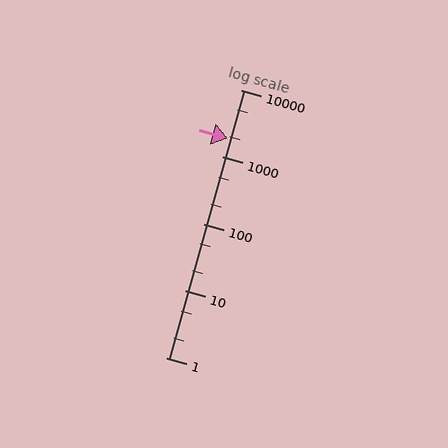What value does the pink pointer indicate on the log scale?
The pointer indicates approximately 1900.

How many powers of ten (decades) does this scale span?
The scale spans 4 decades, from 1 to 10000.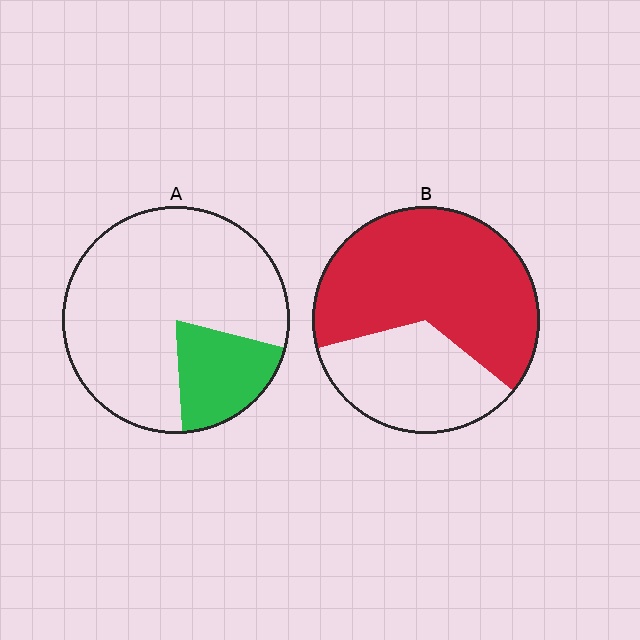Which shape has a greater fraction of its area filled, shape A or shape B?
Shape B.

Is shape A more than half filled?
No.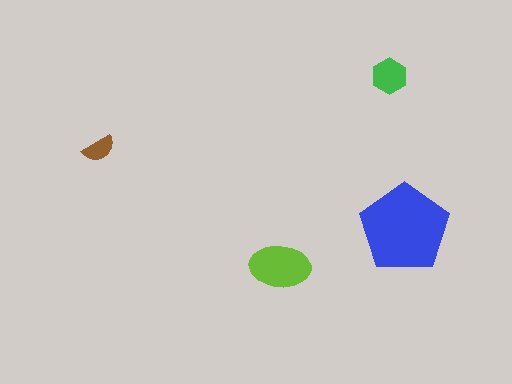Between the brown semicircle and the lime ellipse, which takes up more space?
The lime ellipse.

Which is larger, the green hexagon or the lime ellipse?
The lime ellipse.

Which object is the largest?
The blue pentagon.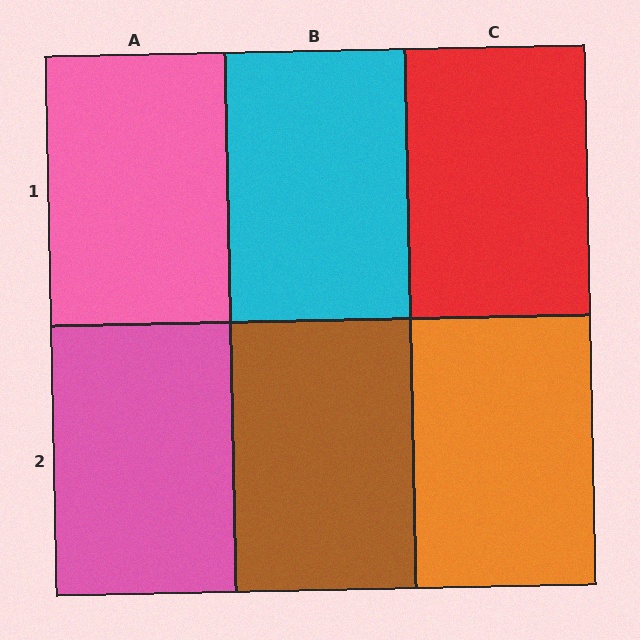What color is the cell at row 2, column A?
Pink.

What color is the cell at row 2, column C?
Orange.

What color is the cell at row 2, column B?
Brown.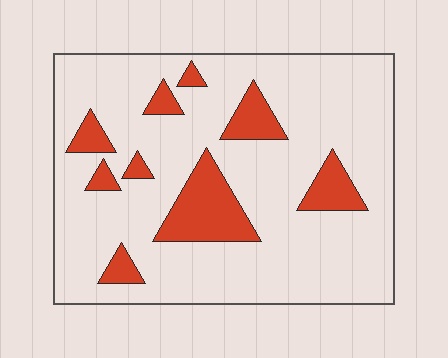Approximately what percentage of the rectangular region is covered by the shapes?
Approximately 15%.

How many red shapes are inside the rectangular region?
9.